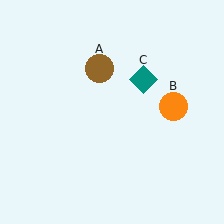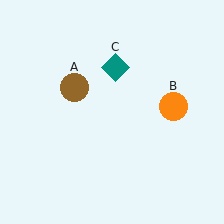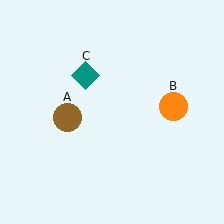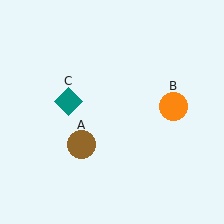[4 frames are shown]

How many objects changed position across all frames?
2 objects changed position: brown circle (object A), teal diamond (object C).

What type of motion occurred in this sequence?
The brown circle (object A), teal diamond (object C) rotated counterclockwise around the center of the scene.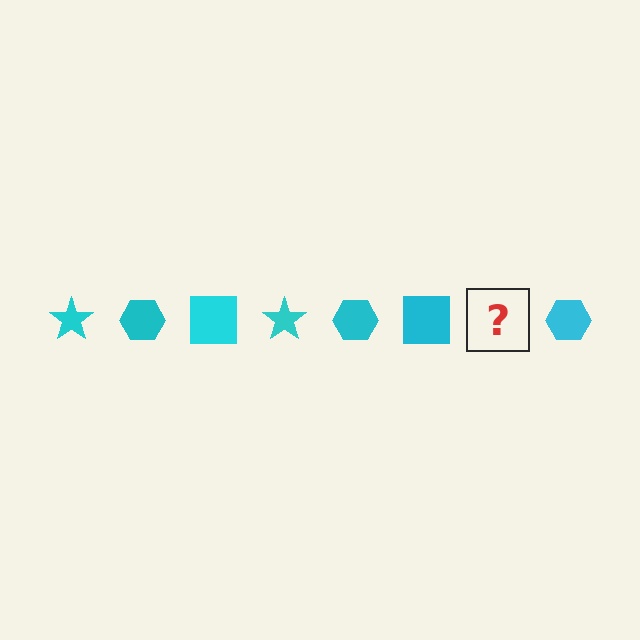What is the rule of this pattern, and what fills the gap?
The rule is that the pattern cycles through star, hexagon, square shapes in cyan. The gap should be filled with a cyan star.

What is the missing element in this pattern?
The missing element is a cyan star.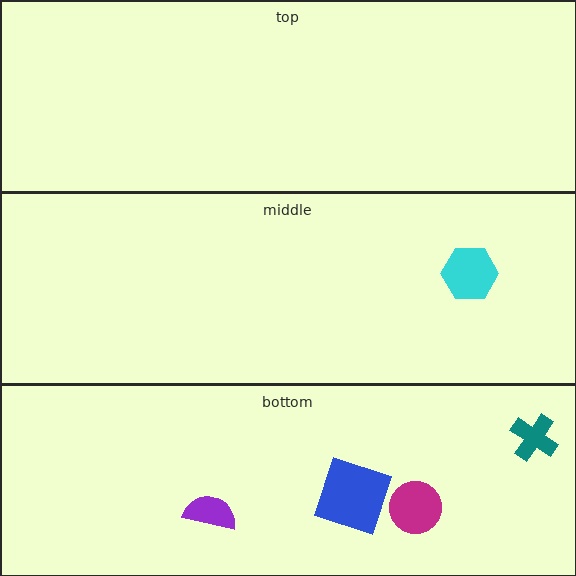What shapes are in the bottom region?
The blue square, the teal cross, the magenta circle, the purple semicircle.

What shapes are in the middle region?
The cyan hexagon.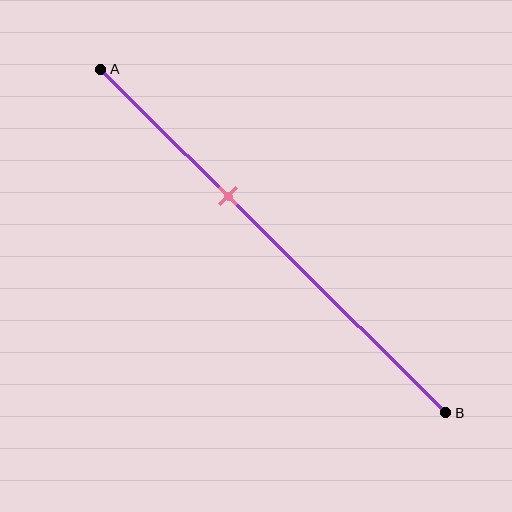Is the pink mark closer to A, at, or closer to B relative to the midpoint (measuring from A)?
The pink mark is closer to point A than the midpoint of segment AB.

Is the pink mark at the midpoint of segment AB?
No, the mark is at about 35% from A, not at the 50% midpoint.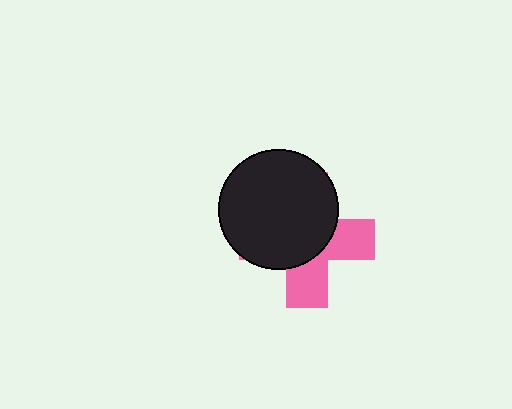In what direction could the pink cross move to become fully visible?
The pink cross could move toward the lower-right. That would shift it out from behind the black circle entirely.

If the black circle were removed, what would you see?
You would see the complete pink cross.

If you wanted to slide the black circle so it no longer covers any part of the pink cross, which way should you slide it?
Slide it toward the upper-left — that is the most direct way to separate the two shapes.